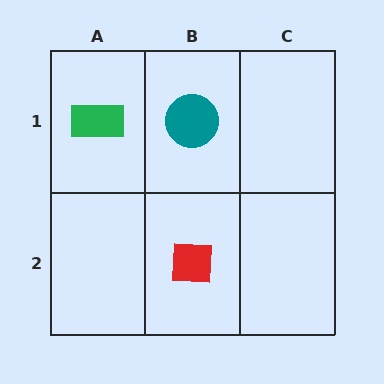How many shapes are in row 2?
1 shape.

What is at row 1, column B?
A teal circle.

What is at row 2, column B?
A red square.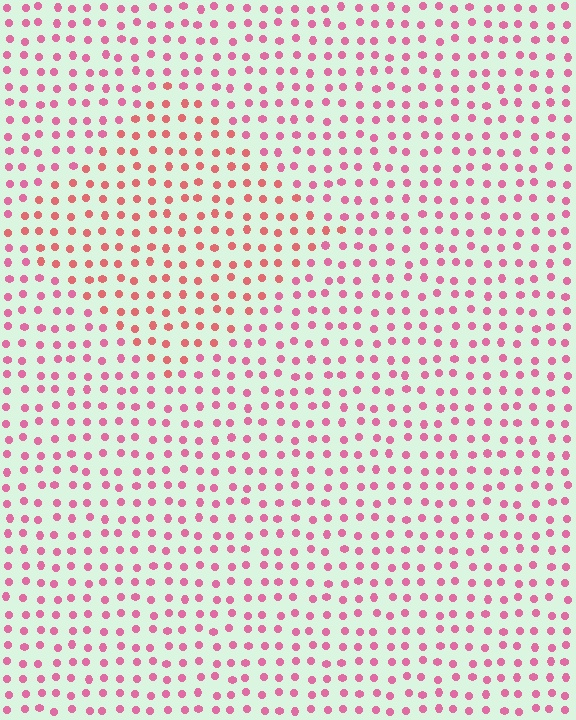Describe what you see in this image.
The image is filled with small pink elements in a uniform arrangement. A diamond-shaped region is visible where the elements are tinted to a slightly different hue, forming a subtle color boundary.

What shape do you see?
I see a diamond.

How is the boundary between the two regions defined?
The boundary is defined purely by a slight shift in hue (about 26 degrees). Spacing, size, and orientation are identical on both sides.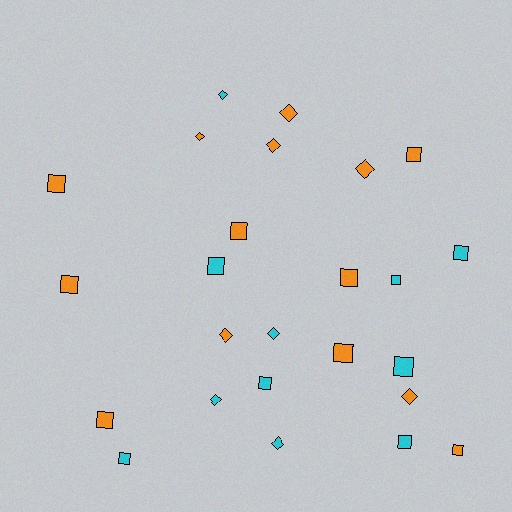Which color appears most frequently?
Orange, with 14 objects.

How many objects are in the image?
There are 25 objects.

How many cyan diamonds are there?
There are 4 cyan diamonds.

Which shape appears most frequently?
Square, with 15 objects.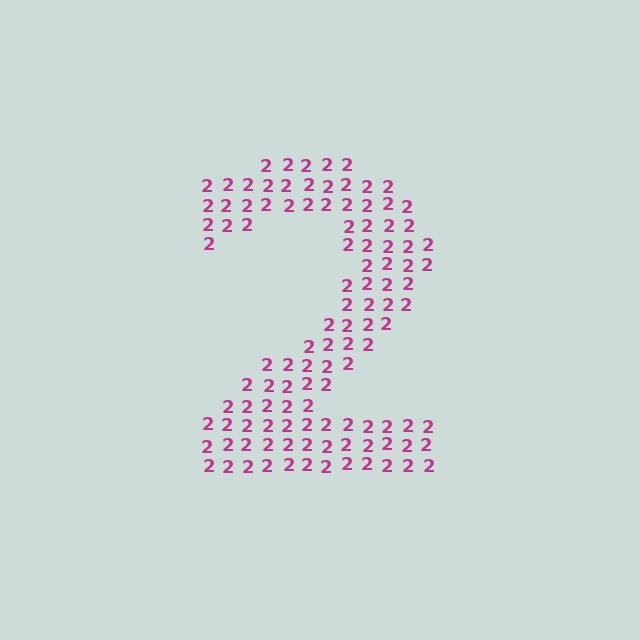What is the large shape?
The large shape is the digit 2.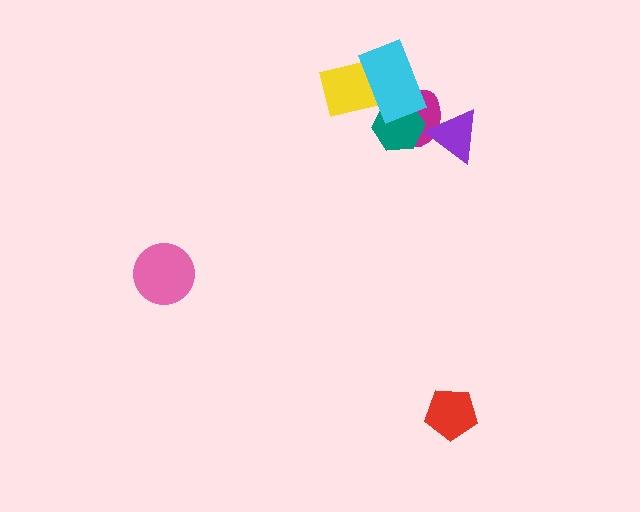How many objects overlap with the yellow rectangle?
2 objects overlap with the yellow rectangle.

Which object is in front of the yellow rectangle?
The cyan rectangle is in front of the yellow rectangle.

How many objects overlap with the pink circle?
0 objects overlap with the pink circle.